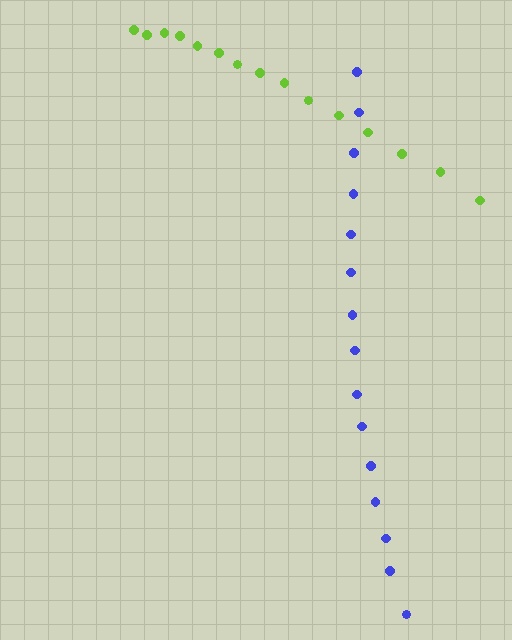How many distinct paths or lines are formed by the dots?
There are 2 distinct paths.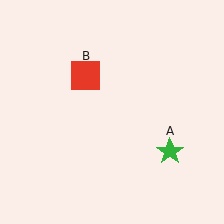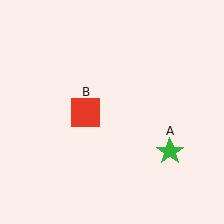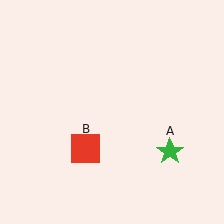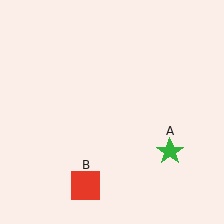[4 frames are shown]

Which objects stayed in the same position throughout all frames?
Green star (object A) remained stationary.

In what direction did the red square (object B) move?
The red square (object B) moved down.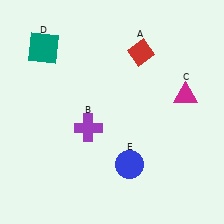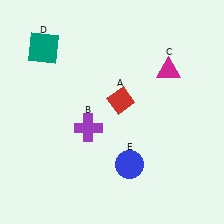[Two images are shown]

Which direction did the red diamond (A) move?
The red diamond (A) moved down.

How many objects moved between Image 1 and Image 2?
2 objects moved between the two images.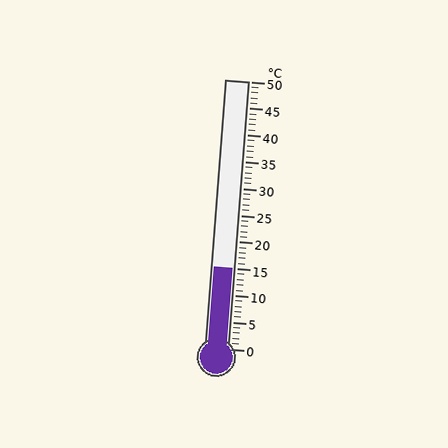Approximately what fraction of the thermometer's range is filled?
The thermometer is filled to approximately 30% of its range.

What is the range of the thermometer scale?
The thermometer scale ranges from 0°C to 50°C.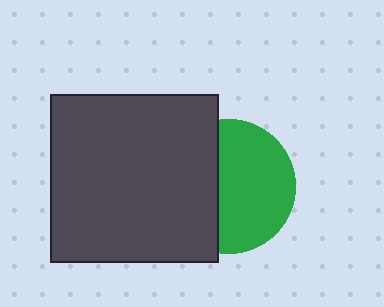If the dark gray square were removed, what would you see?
You would see the complete green circle.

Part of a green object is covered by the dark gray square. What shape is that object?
It is a circle.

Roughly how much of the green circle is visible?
About half of it is visible (roughly 58%).